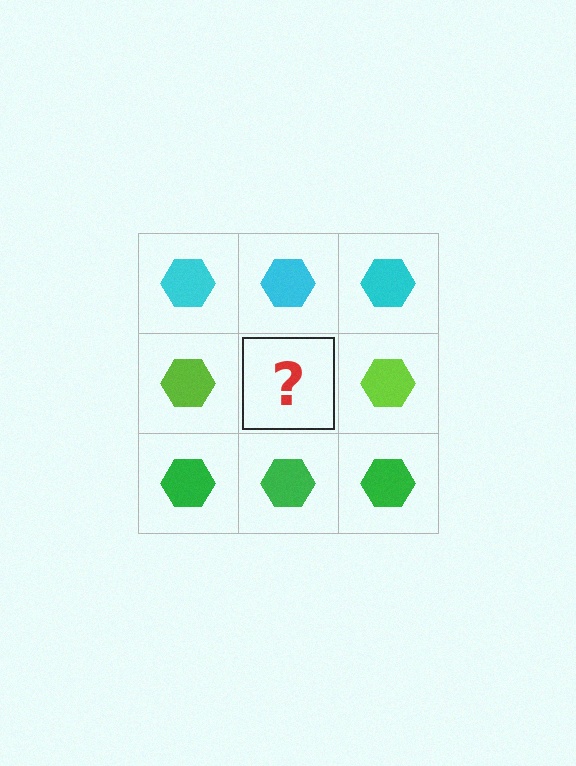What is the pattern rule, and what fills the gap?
The rule is that each row has a consistent color. The gap should be filled with a lime hexagon.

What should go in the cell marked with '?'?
The missing cell should contain a lime hexagon.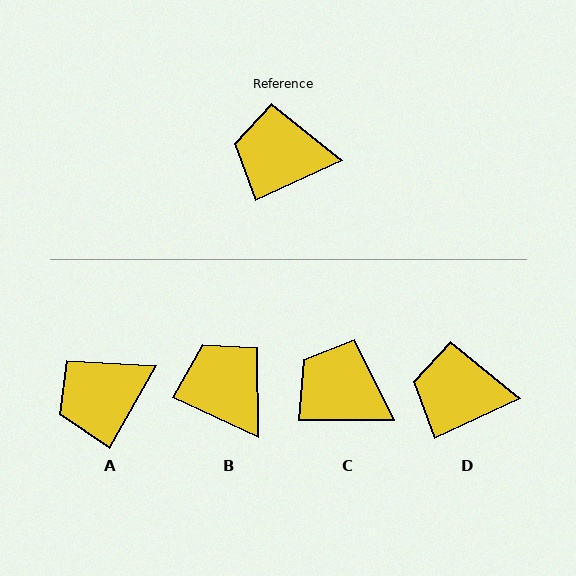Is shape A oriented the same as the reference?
No, it is off by about 36 degrees.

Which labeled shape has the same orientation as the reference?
D.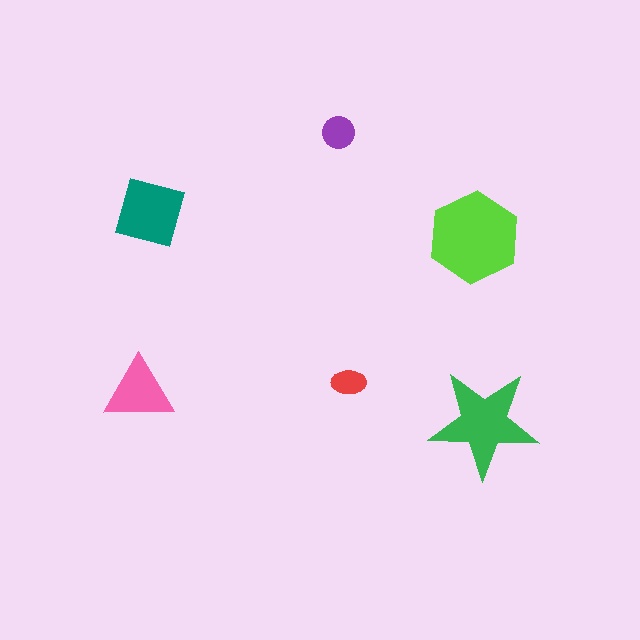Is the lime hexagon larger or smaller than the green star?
Larger.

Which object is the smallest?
The red ellipse.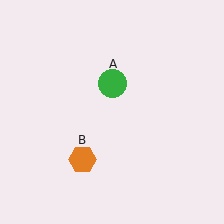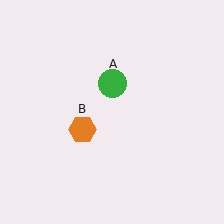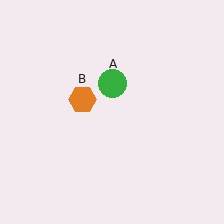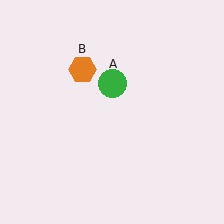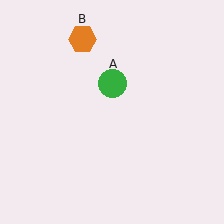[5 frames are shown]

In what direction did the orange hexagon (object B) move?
The orange hexagon (object B) moved up.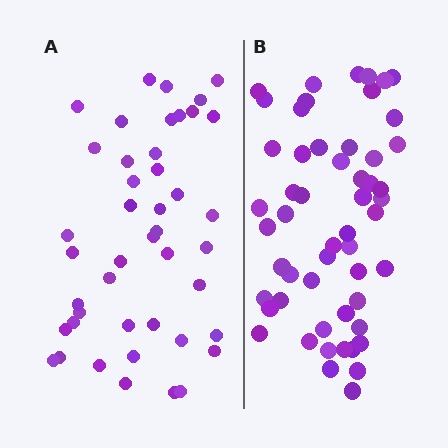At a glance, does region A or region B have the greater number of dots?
Region B (the right region) has more dots.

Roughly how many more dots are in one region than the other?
Region B has roughly 10 or so more dots than region A.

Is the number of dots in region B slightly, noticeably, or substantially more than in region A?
Region B has only slightly more — the two regions are fairly close. The ratio is roughly 1.2 to 1.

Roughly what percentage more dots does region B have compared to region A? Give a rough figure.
About 25% more.